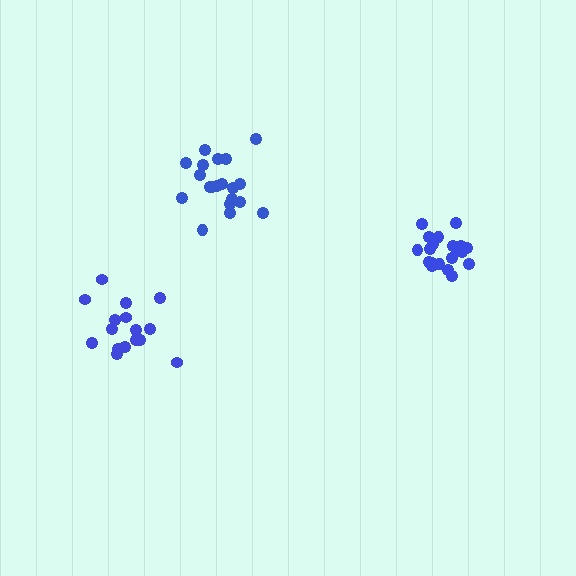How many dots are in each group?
Group 1: 16 dots, Group 2: 20 dots, Group 3: 21 dots (57 total).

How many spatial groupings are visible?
There are 3 spatial groupings.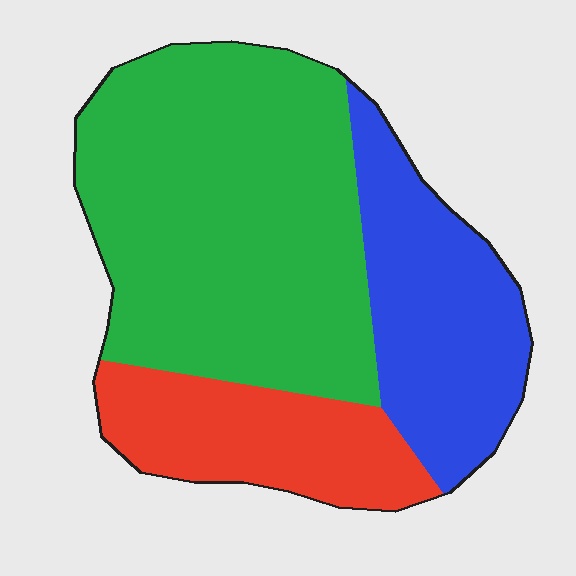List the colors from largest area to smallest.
From largest to smallest: green, blue, red.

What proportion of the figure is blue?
Blue takes up between a sixth and a third of the figure.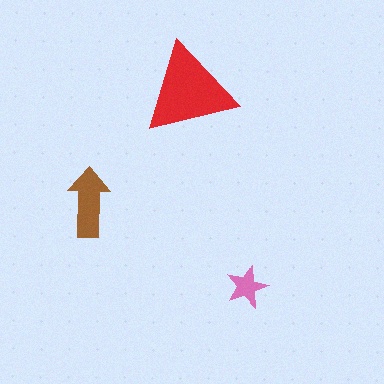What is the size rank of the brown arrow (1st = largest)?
2nd.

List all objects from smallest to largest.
The pink star, the brown arrow, the red triangle.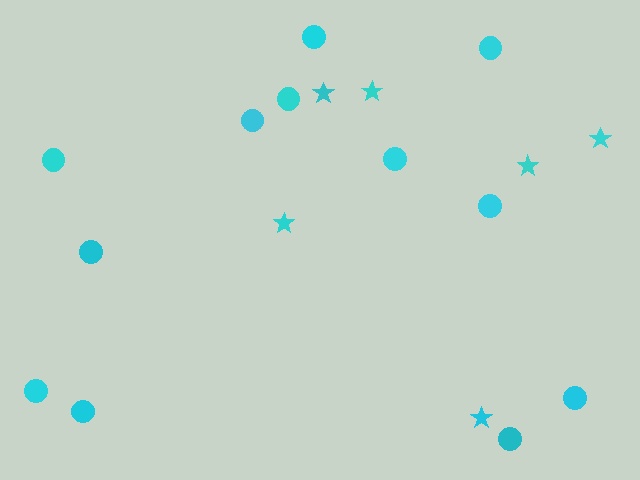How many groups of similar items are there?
There are 2 groups: one group of stars (6) and one group of circles (12).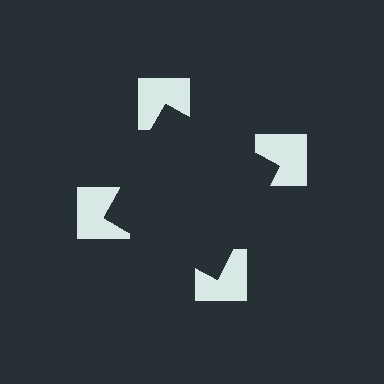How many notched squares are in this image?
There are 4 — one at each vertex of the illusory square.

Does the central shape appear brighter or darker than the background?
It typically appears slightly darker than the background, even though no actual brightness change is drawn.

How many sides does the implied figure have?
4 sides.